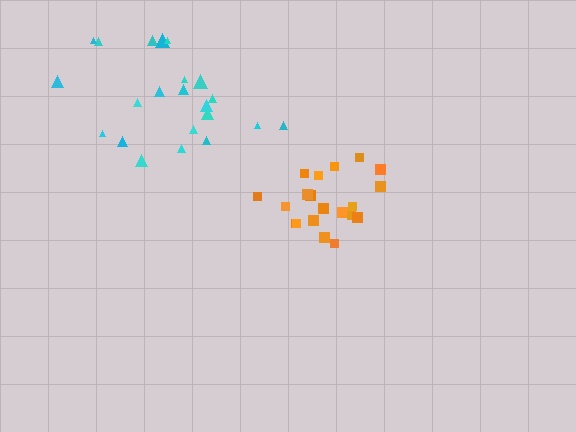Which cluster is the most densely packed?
Orange.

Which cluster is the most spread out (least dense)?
Cyan.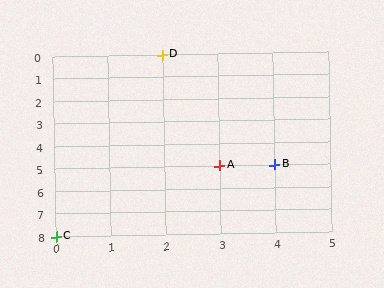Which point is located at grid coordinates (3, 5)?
Point A is at (3, 5).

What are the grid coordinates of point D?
Point D is at grid coordinates (2, 0).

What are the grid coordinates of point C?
Point C is at grid coordinates (0, 8).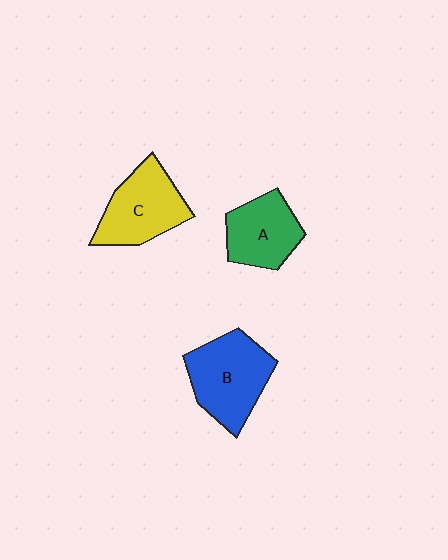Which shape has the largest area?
Shape B (blue).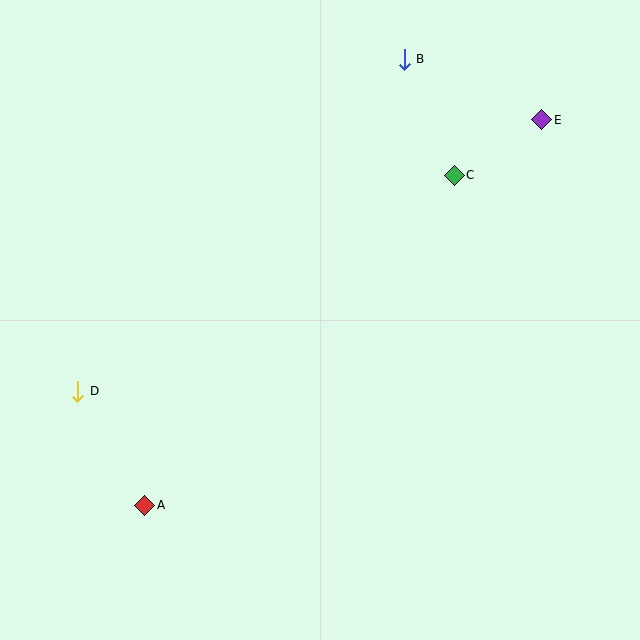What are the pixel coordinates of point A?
Point A is at (145, 505).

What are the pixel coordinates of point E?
Point E is at (542, 120).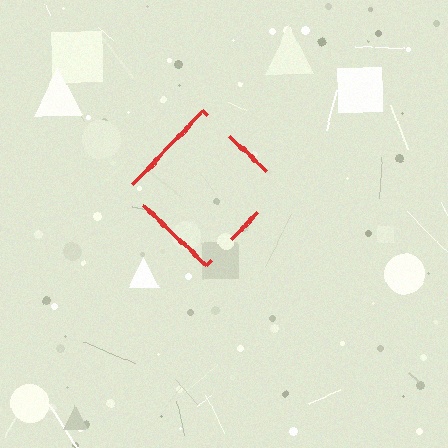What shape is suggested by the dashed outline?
The dashed outline suggests a diamond.